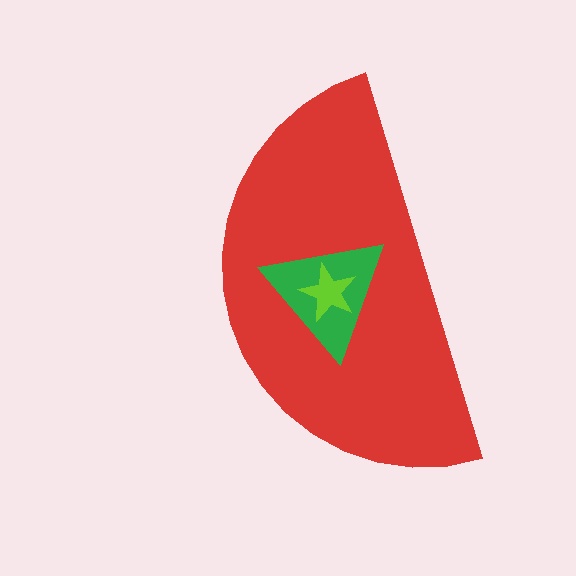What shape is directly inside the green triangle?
The lime star.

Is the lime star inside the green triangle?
Yes.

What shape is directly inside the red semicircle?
The green triangle.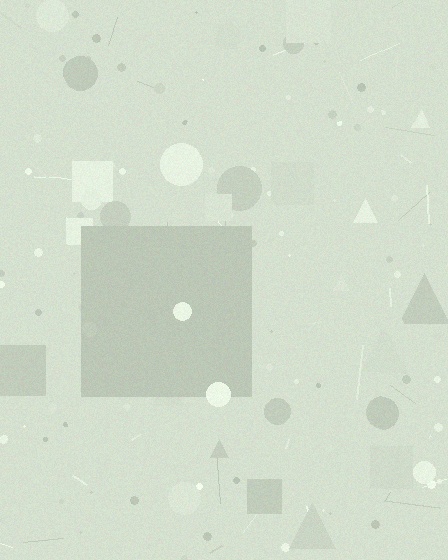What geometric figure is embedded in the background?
A square is embedded in the background.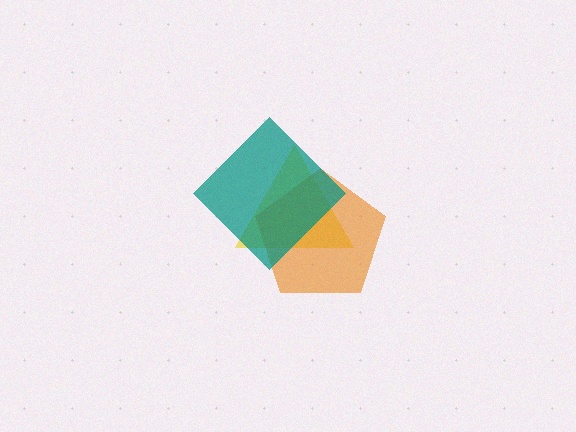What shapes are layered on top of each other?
The layered shapes are: a yellow triangle, an orange pentagon, a teal diamond.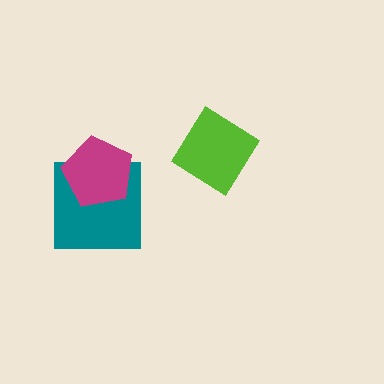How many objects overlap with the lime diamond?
0 objects overlap with the lime diamond.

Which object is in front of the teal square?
The magenta pentagon is in front of the teal square.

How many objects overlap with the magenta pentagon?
1 object overlaps with the magenta pentagon.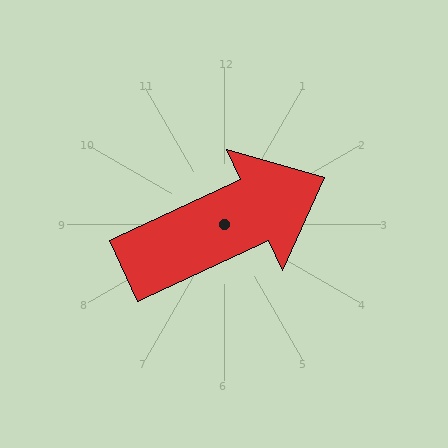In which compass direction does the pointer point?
Northeast.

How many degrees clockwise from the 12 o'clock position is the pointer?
Approximately 65 degrees.